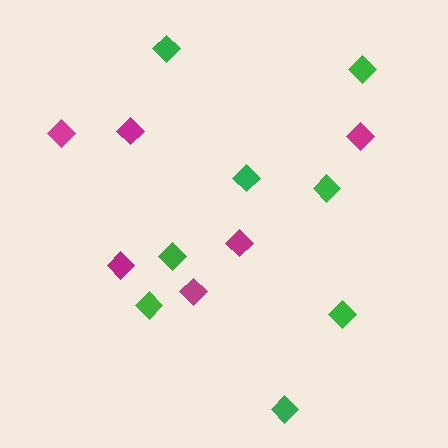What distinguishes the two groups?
There are 2 groups: one group of magenta diamonds (6) and one group of green diamonds (8).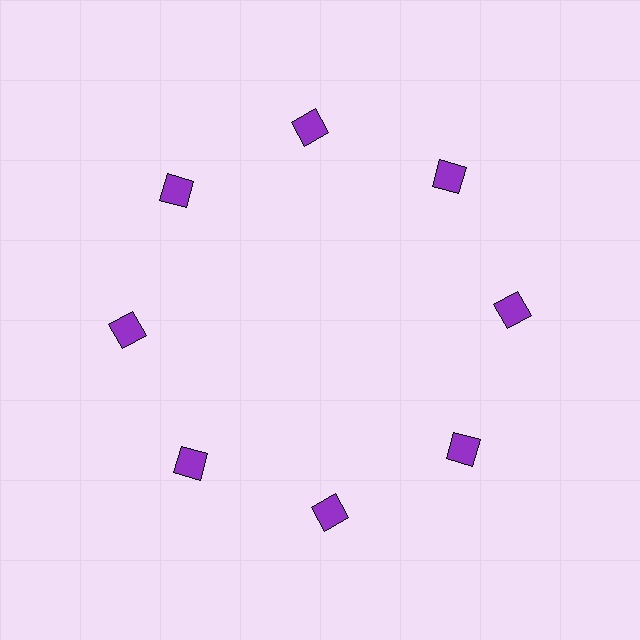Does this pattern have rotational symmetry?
Yes, this pattern has 8-fold rotational symmetry. It looks the same after rotating 45 degrees around the center.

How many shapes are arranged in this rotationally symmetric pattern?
There are 8 shapes, arranged in 8 groups of 1.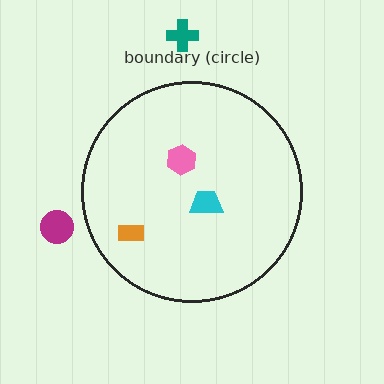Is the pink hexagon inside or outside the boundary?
Inside.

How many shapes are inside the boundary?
3 inside, 2 outside.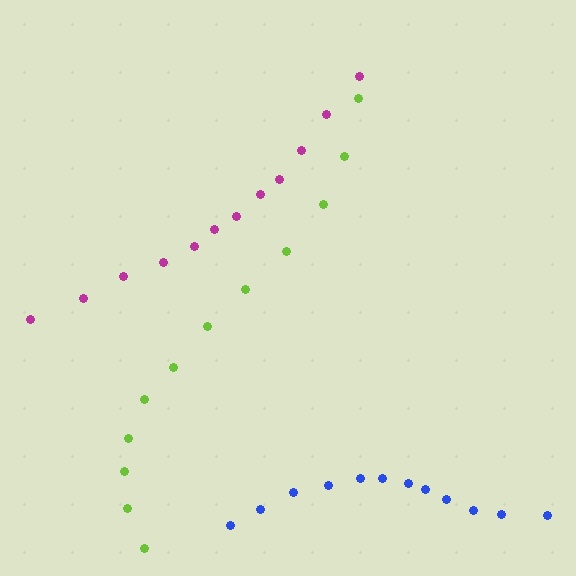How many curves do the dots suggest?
There are 3 distinct paths.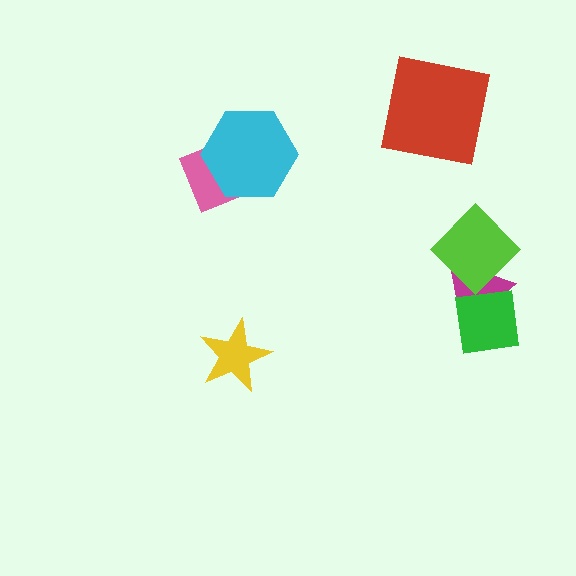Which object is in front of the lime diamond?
The green square is in front of the lime diamond.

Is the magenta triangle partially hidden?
Yes, it is partially covered by another shape.